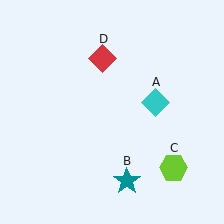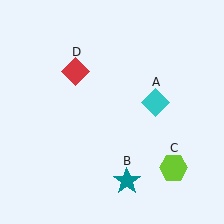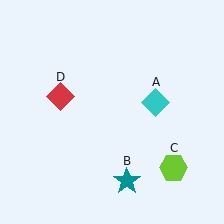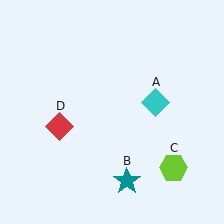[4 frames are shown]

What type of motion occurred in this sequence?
The red diamond (object D) rotated counterclockwise around the center of the scene.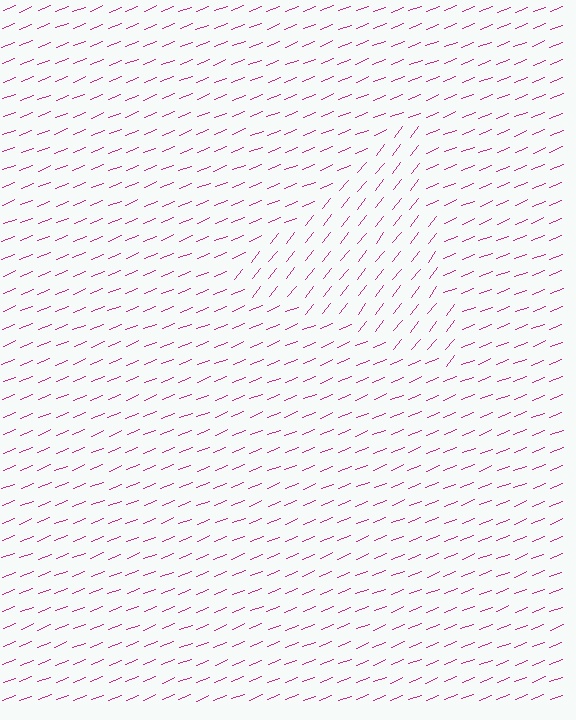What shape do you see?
I see a triangle.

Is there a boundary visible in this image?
Yes, there is a texture boundary formed by a change in line orientation.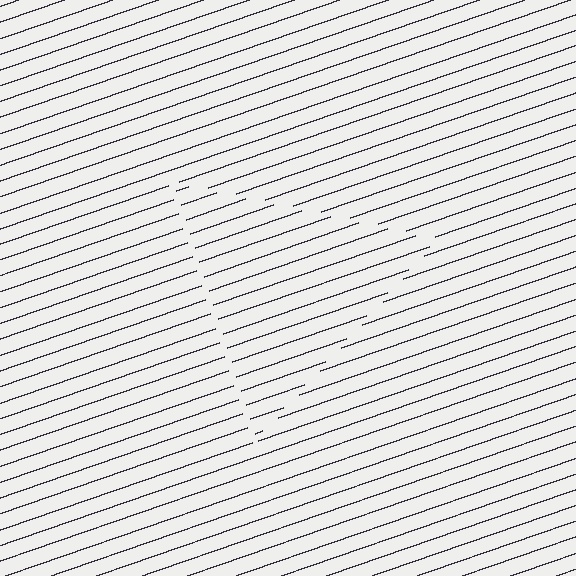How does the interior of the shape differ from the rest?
The interior of the shape contains the same grating, shifted by half a period — the contour is defined by the phase discontinuity where line-ends from the inner and outer gratings abut.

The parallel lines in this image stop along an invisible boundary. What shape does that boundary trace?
An illusory triangle. The interior of the shape contains the same grating, shifted by half a period — the contour is defined by the phase discontinuity where line-ends from the inner and outer gratings abut.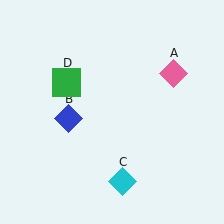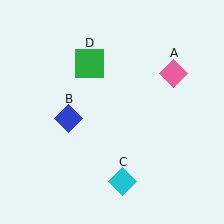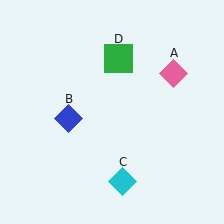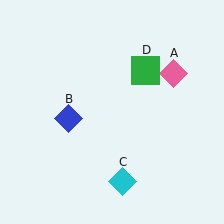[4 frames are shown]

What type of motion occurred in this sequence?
The green square (object D) rotated clockwise around the center of the scene.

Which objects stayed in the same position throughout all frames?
Pink diamond (object A) and blue diamond (object B) and cyan diamond (object C) remained stationary.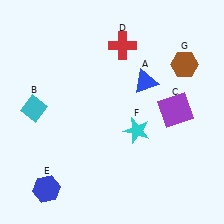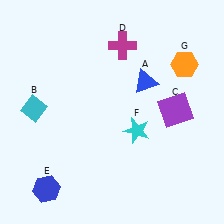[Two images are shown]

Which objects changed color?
D changed from red to magenta. G changed from brown to orange.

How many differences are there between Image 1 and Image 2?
There are 2 differences between the two images.